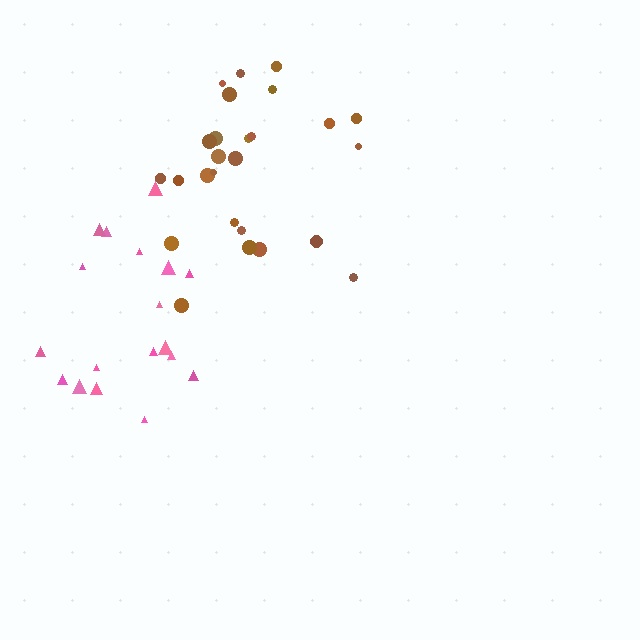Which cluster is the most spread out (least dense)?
Pink.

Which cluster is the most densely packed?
Brown.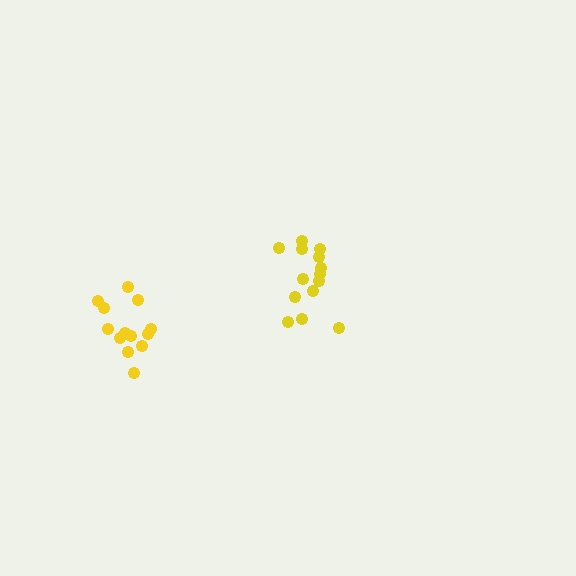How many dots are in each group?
Group 1: 13 dots, Group 2: 14 dots (27 total).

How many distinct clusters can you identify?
There are 2 distinct clusters.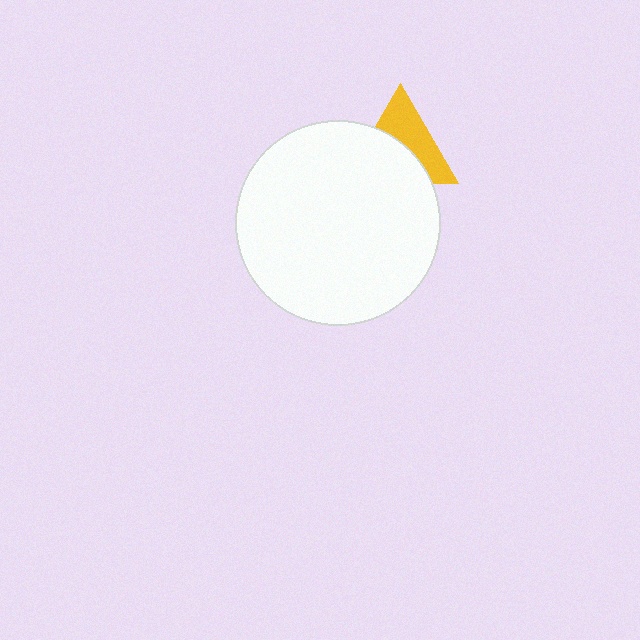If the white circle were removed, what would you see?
You would see the complete yellow triangle.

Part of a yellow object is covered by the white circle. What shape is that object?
It is a triangle.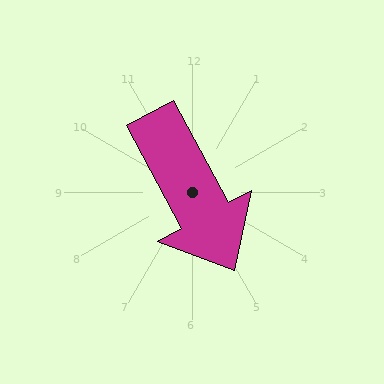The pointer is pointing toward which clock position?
Roughly 5 o'clock.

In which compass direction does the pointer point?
Southeast.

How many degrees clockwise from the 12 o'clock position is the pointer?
Approximately 152 degrees.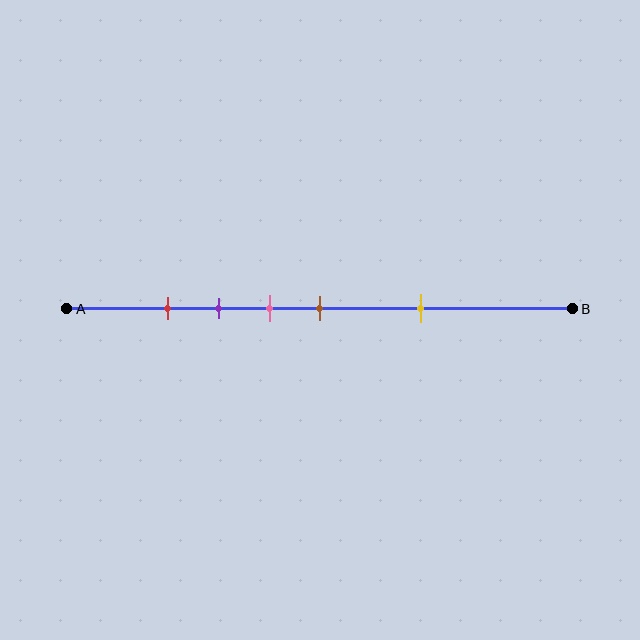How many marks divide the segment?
There are 5 marks dividing the segment.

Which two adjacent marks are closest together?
The red and purple marks are the closest adjacent pair.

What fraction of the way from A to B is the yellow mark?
The yellow mark is approximately 70% (0.7) of the way from A to B.